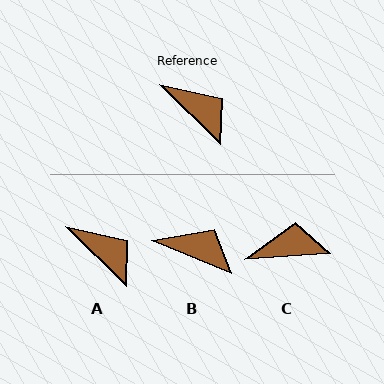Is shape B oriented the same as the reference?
No, it is off by about 22 degrees.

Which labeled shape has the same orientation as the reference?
A.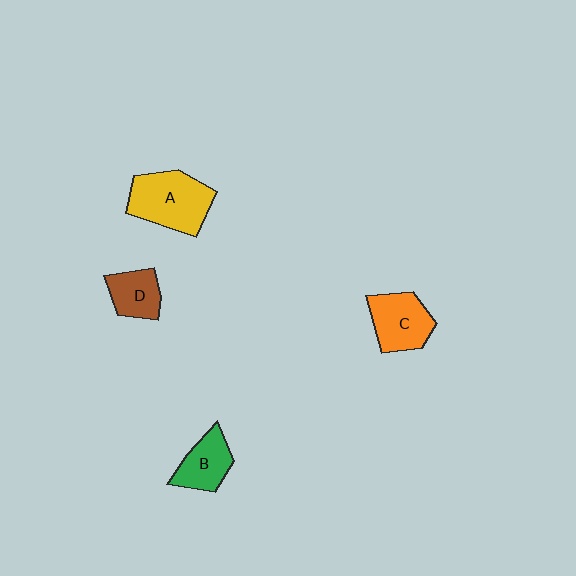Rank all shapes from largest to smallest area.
From largest to smallest: A (yellow), C (orange), B (green), D (brown).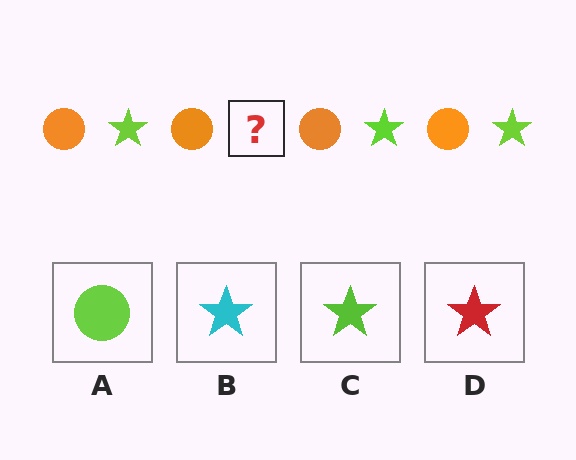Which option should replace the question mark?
Option C.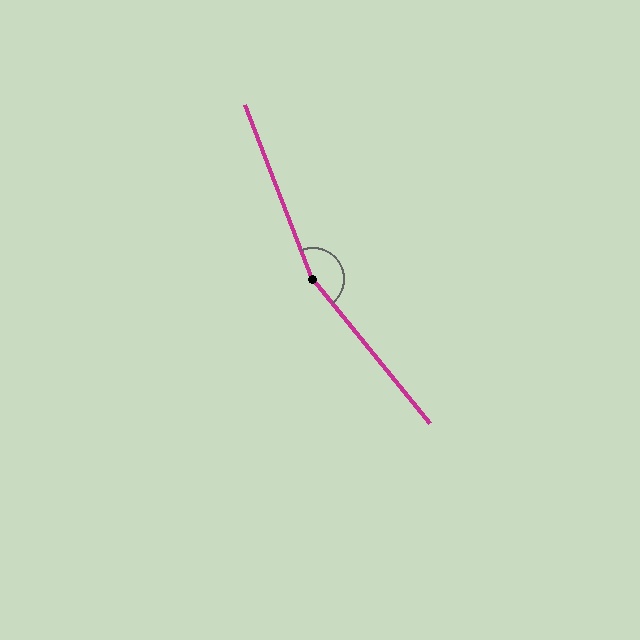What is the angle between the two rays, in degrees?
Approximately 162 degrees.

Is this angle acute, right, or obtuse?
It is obtuse.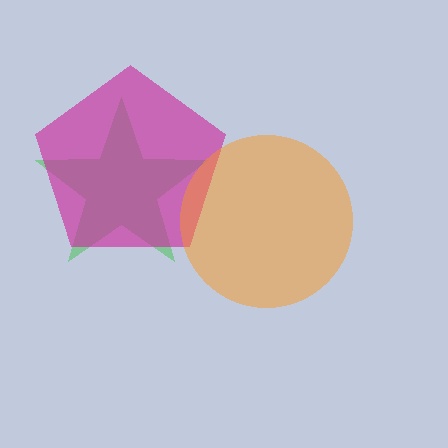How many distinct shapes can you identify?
There are 3 distinct shapes: a green star, a magenta pentagon, an orange circle.